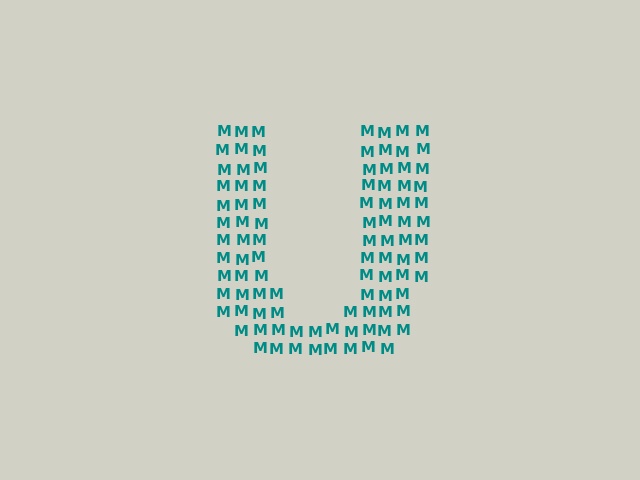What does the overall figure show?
The overall figure shows the letter U.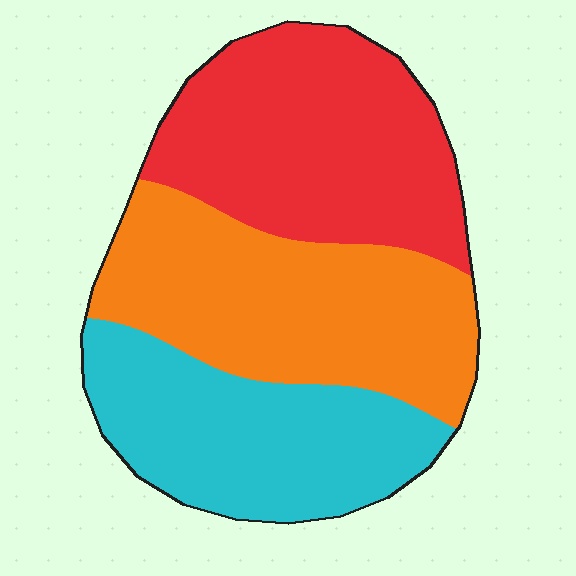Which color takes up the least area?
Cyan, at roughly 30%.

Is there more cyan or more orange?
Orange.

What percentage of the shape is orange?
Orange covers 36% of the shape.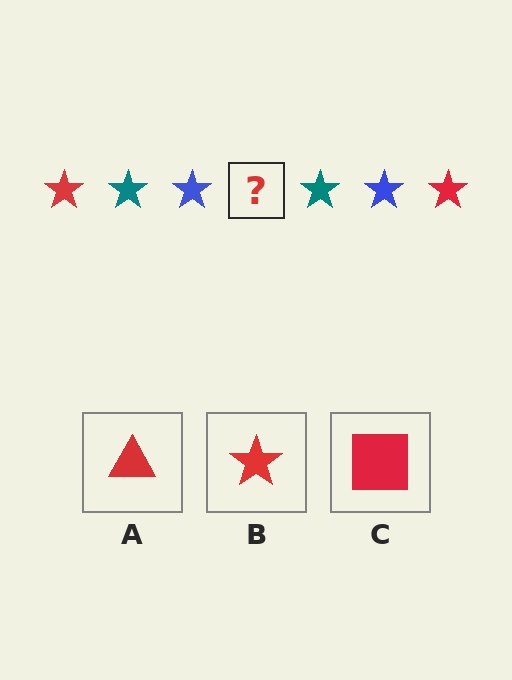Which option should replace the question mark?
Option B.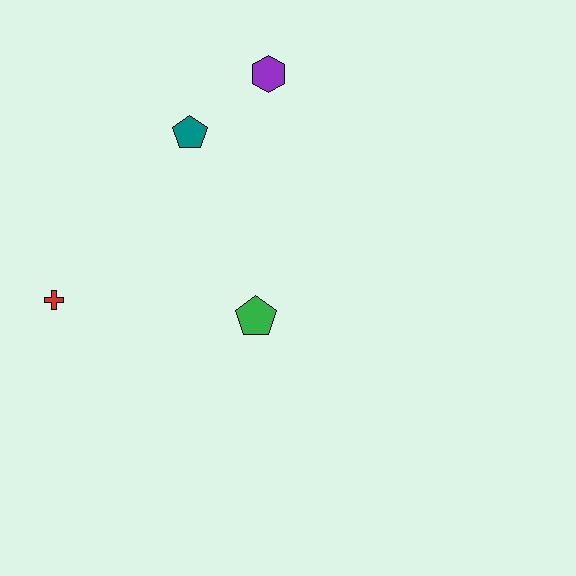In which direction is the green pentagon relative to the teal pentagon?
The green pentagon is below the teal pentagon.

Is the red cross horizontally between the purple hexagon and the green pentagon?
No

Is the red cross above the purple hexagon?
No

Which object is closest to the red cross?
The green pentagon is closest to the red cross.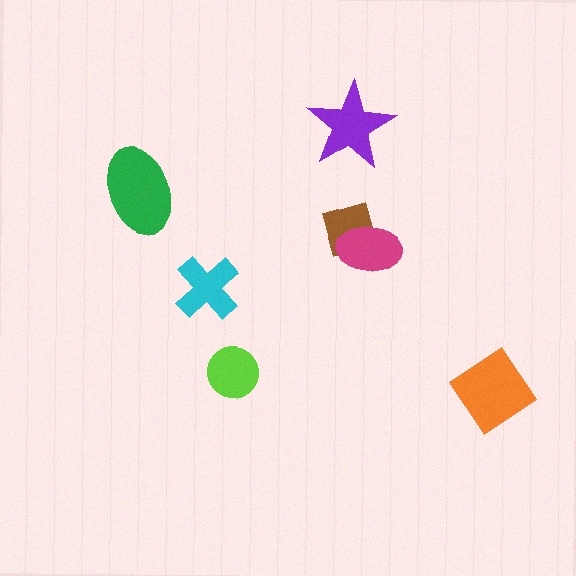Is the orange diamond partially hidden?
No, no other shape covers it.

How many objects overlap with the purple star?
0 objects overlap with the purple star.